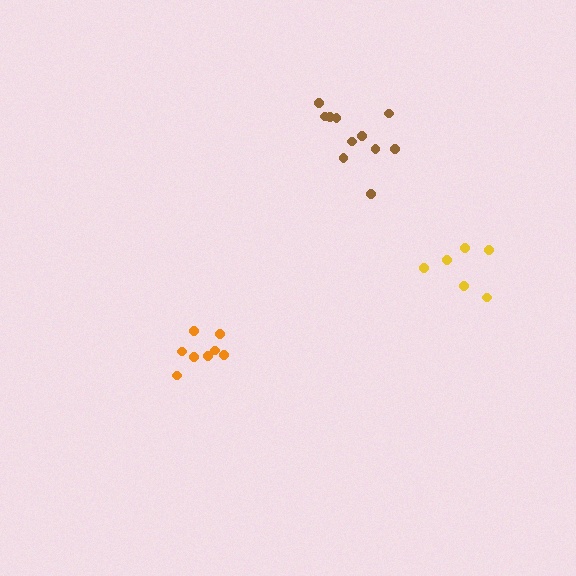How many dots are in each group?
Group 1: 8 dots, Group 2: 11 dots, Group 3: 6 dots (25 total).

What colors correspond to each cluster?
The clusters are colored: orange, brown, yellow.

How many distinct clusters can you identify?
There are 3 distinct clusters.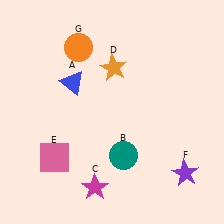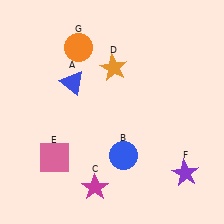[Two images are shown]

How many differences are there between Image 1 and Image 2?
There is 1 difference between the two images.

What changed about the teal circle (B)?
In Image 1, B is teal. In Image 2, it changed to blue.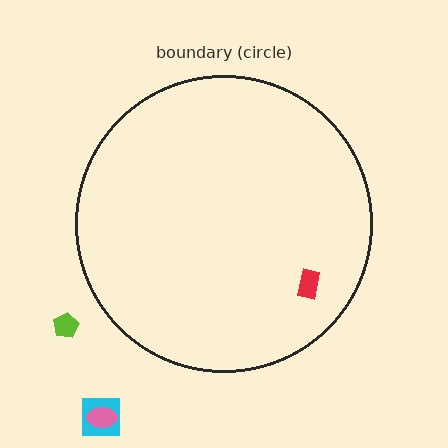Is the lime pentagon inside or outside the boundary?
Outside.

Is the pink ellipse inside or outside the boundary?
Outside.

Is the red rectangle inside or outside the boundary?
Inside.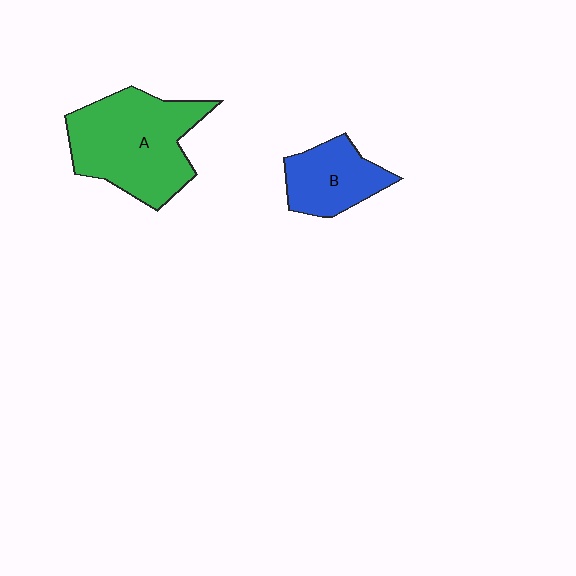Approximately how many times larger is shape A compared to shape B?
Approximately 1.9 times.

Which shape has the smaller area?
Shape B (blue).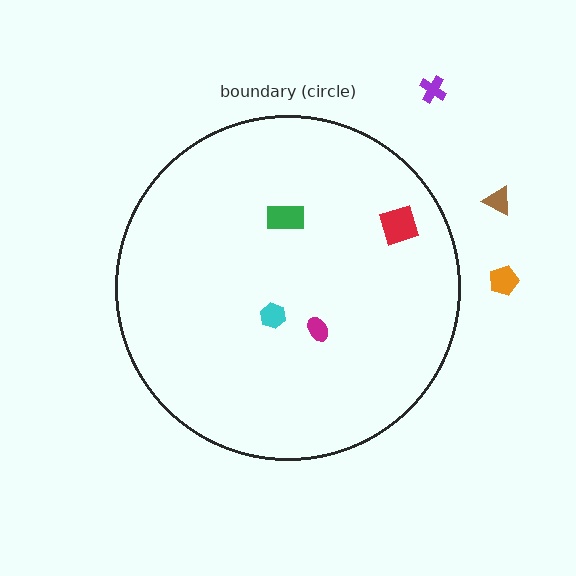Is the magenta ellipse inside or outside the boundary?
Inside.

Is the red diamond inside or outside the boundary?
Inside.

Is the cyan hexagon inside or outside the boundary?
Inside.